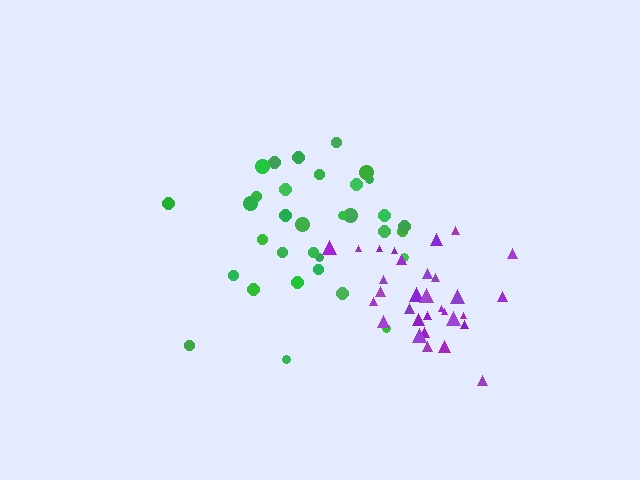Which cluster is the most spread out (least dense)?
Green.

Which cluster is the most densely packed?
Purple.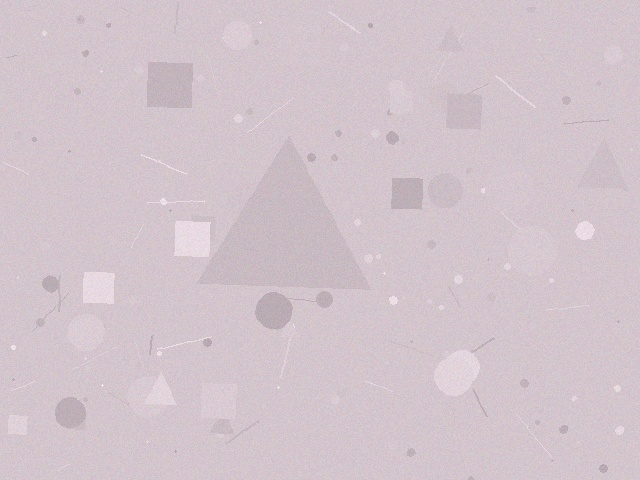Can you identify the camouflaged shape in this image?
The camouflaged shape is a triangle.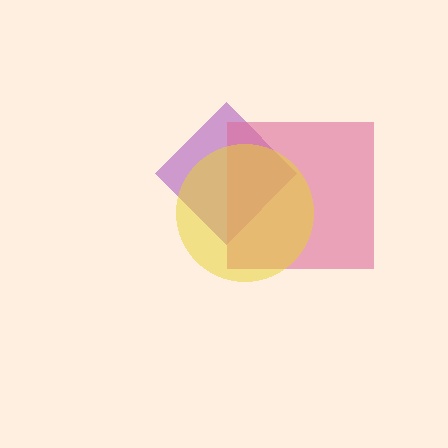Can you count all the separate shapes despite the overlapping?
Yes, there are 3 separate shapes.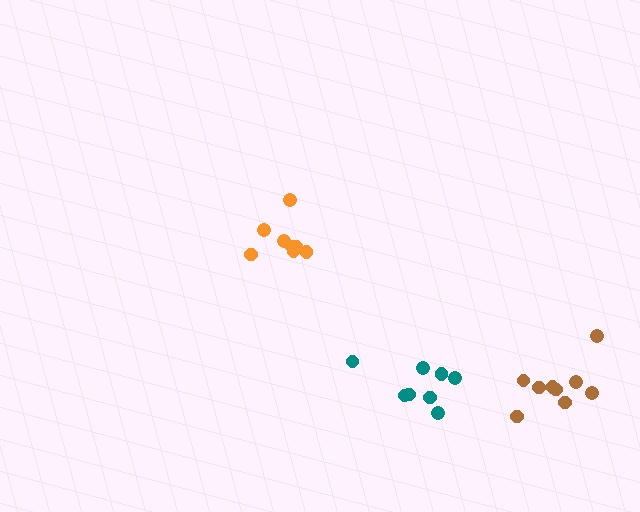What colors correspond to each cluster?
The clusters are colored: brown, orange, teal.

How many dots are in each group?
Group 1: 9 dots, Group 2: 8 dots, Group 3: 8 dots (25 total).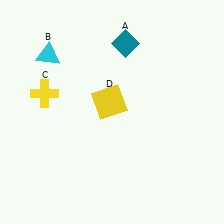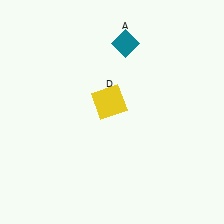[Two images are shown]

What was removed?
The yellow cross (C), the cyan triangle (B) were removed in Image 2.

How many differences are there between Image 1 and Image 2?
There are 2 differences between the two images.